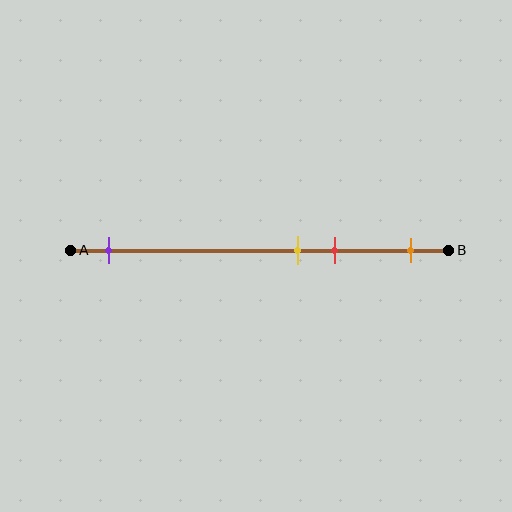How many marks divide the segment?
There are 4 marks dividing the segment.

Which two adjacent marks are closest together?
The yellow and red marks are the closest adjacent pair.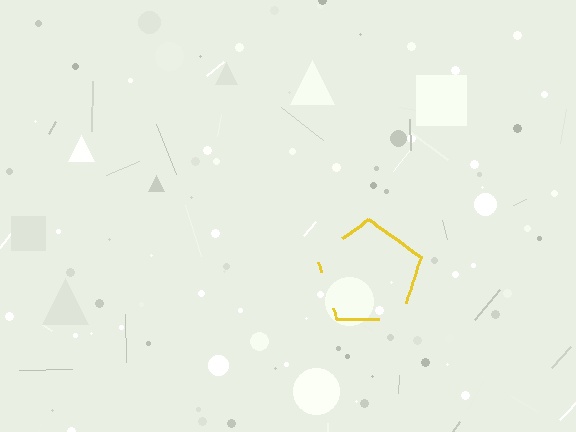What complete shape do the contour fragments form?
The contour fragments form a pentagon.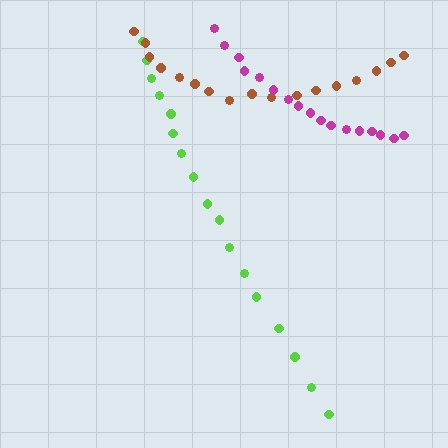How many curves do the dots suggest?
There are 3 distinct paths.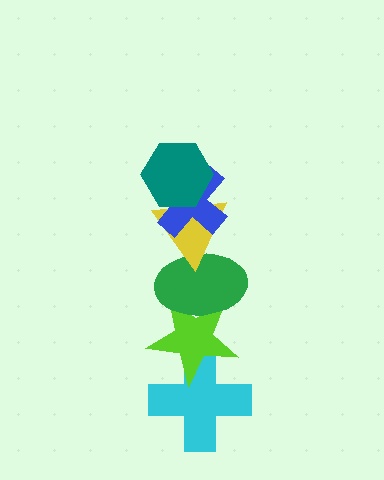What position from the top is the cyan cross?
The cyan cross is 6th from the top.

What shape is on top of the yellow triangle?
The blue cross is on top of the yellow triangle.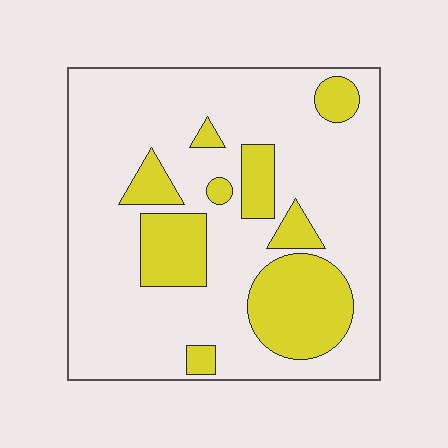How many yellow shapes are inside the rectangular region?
9.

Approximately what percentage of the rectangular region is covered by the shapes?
Approximately 25%.